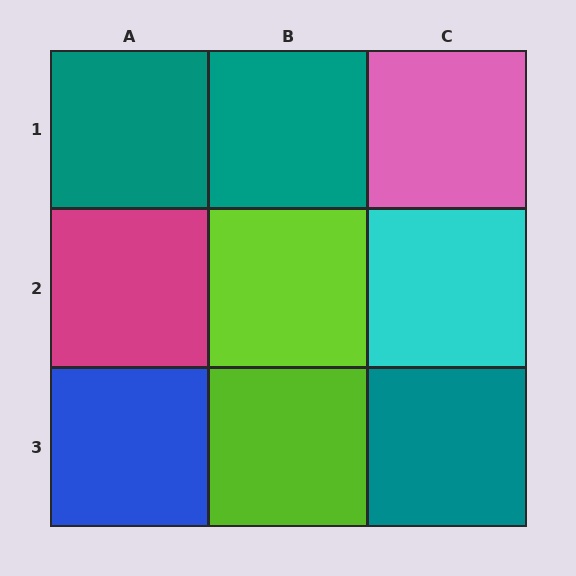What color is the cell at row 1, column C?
Pink.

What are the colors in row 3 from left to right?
Blue, lime, teal.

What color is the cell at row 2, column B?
Lime.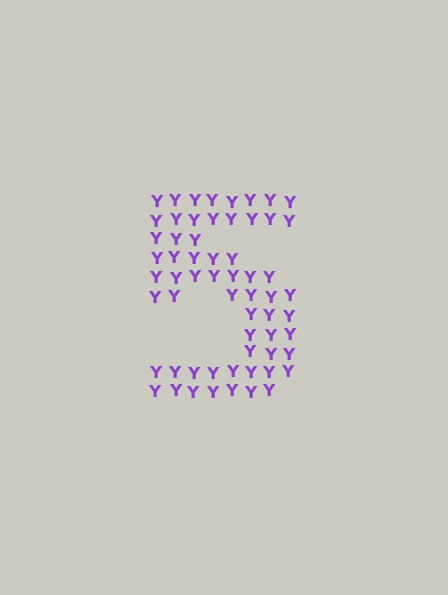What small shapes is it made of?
It is made of small letter Y's.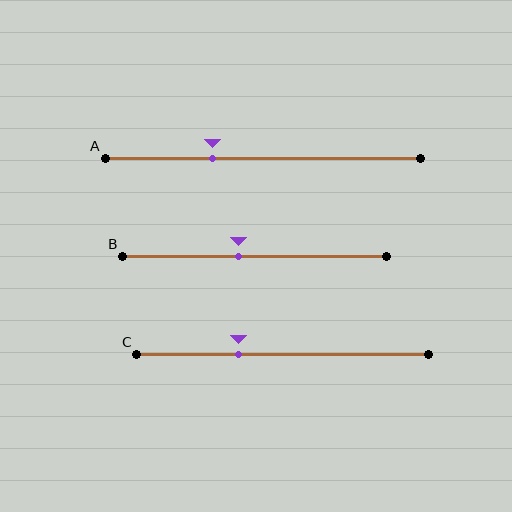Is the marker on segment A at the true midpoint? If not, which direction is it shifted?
No, the marker on segment A is shifted to the left by about 16% of the segment length.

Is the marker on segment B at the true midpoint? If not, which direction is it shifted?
No, the marker on segment B is shifted to the left by about 6% of the segment length.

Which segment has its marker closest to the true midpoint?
Segment B has its marker closest to the true midpoint.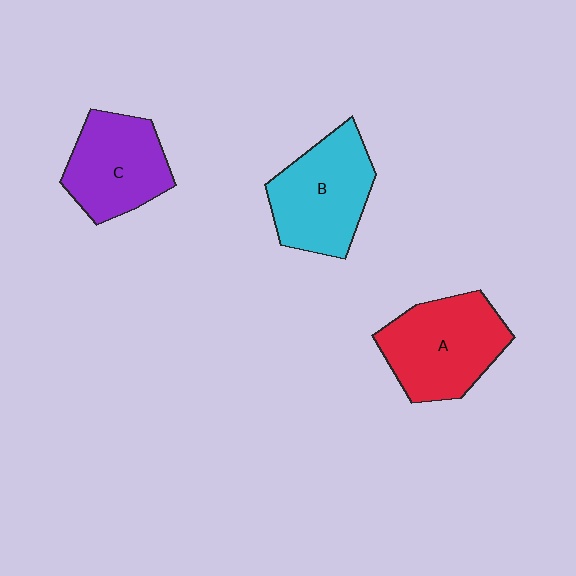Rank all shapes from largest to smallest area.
From largest to smallest: A (red), B (cyan), C (purple).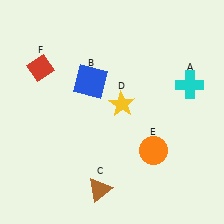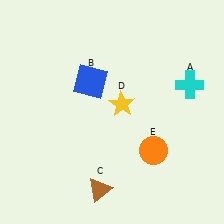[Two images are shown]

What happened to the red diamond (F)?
The red diamond (F) was removed in Image 2. It was in the top-left area of Image 1.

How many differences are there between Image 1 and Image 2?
There is 1 difference between the two images.